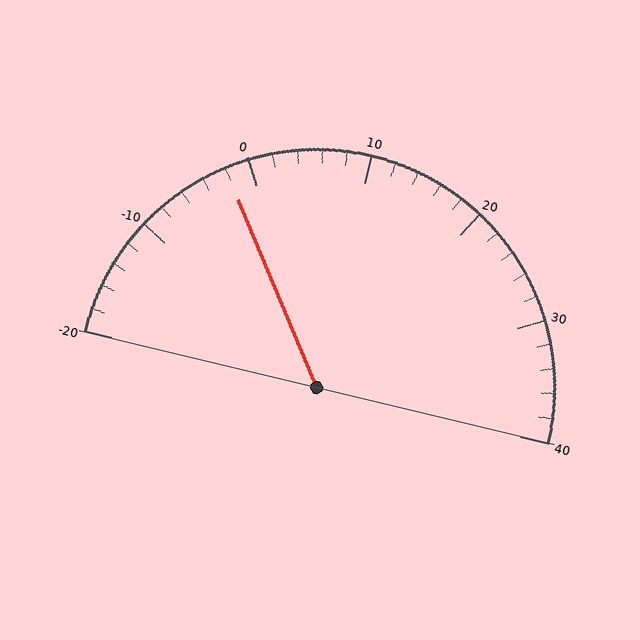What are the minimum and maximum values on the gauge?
The gauge ranges from -20 to 40.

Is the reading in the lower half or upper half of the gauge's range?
The reading is in the lower half of the range (-20 to 40).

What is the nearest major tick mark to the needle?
The nearest major tick mark is 0.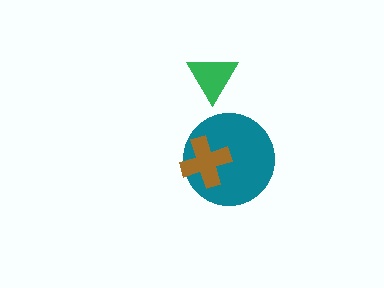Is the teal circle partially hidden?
Yes, it is partially covered by another shape.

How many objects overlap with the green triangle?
0 objects overlap with the green triangle.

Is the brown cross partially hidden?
No, no other shape covers it.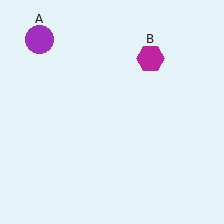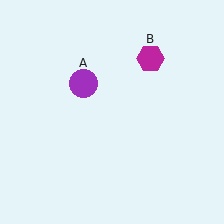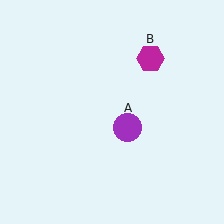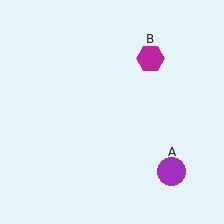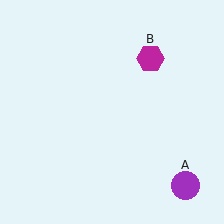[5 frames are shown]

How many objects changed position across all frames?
1 object changed position: purple circle (object A).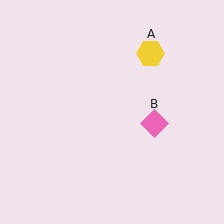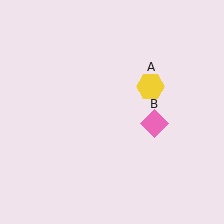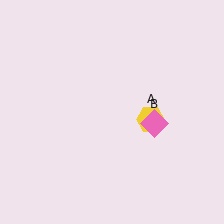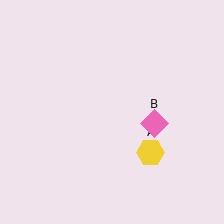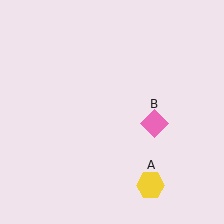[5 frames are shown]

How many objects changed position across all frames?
1 object changed position: yellow hexagon (object A).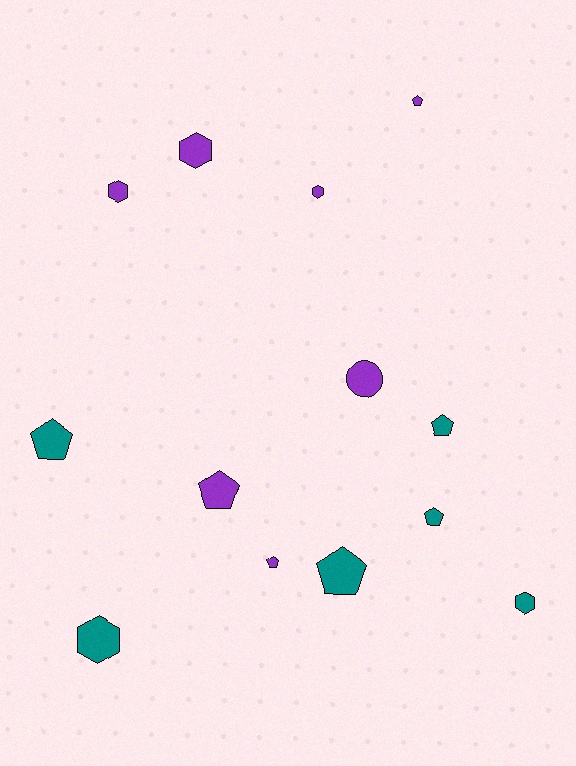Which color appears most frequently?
Purple, with 7 objects.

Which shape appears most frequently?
Pentagon, with 7 objects.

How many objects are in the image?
There are 13 objects.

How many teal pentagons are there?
There are 4 teal pentagons.